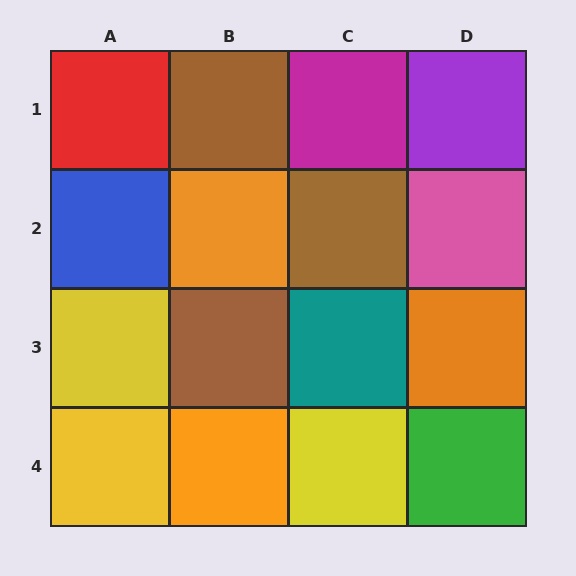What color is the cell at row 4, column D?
Green.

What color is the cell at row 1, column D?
Purple.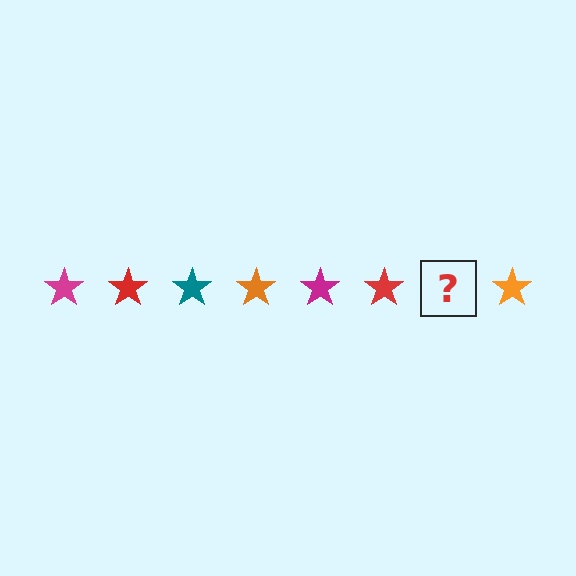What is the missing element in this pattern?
The missing element is a teal star.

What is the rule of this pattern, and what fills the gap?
The rule is that the pattern cycles through magenta, red, teal, orange stars. The gap should be filled with a teal star.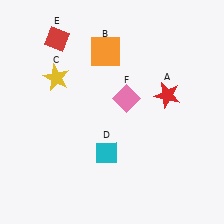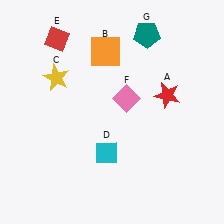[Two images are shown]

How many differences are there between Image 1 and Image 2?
There is 1 difference between the two images.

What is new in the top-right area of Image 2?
A teal pentagon (G) was added in the top-right area of Image 2.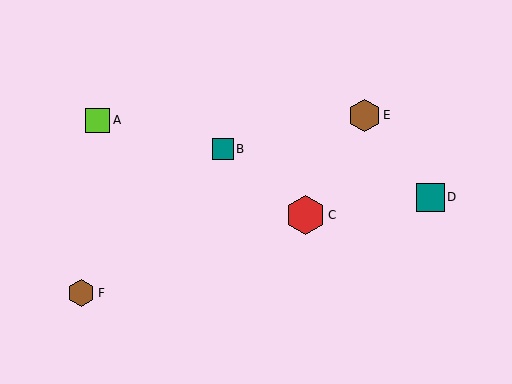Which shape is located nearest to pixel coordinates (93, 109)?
The lime square (labeled A) at (98, 120) is nearest to that location.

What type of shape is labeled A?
Shape A is a lime square.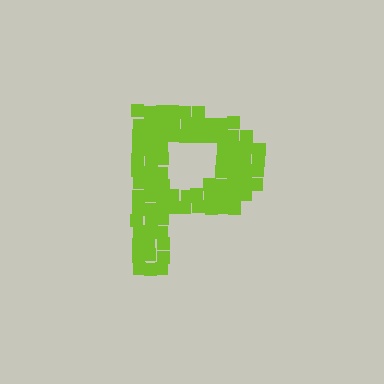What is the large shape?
The large shape is the letter P.